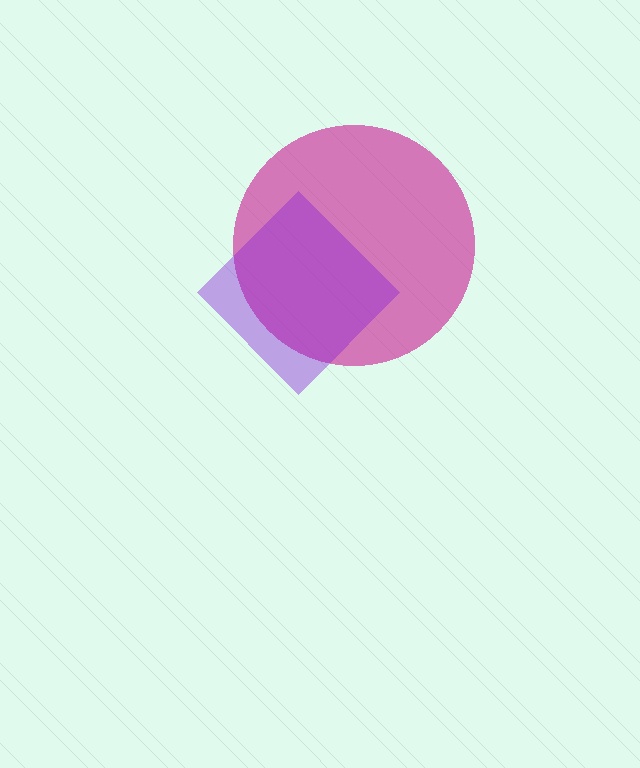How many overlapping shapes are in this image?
There are 2 overlapping shapes in the image.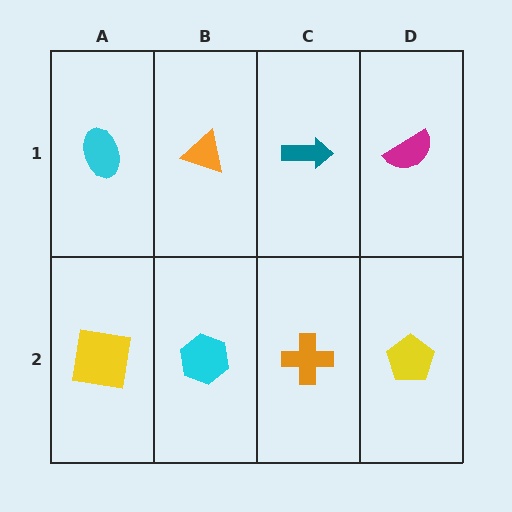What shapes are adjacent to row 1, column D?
A yellow pentagon (row 2, column D), a teal arrow (row 1, column C).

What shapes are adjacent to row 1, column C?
An orange cross (row 2, column C), an orange triangle (row 1, column B), a magenta semicircle (row 1, column D).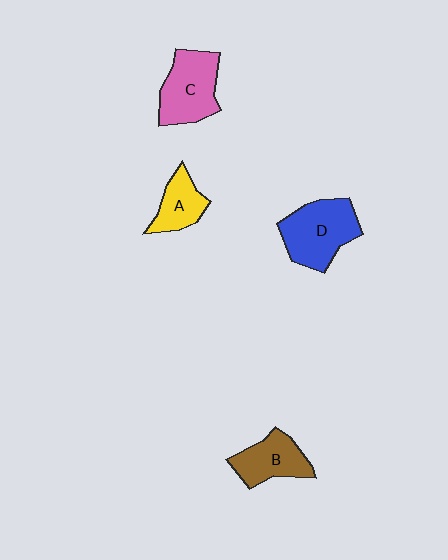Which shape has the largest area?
Shape D (blue).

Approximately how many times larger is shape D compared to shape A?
Approximately 1.8 times.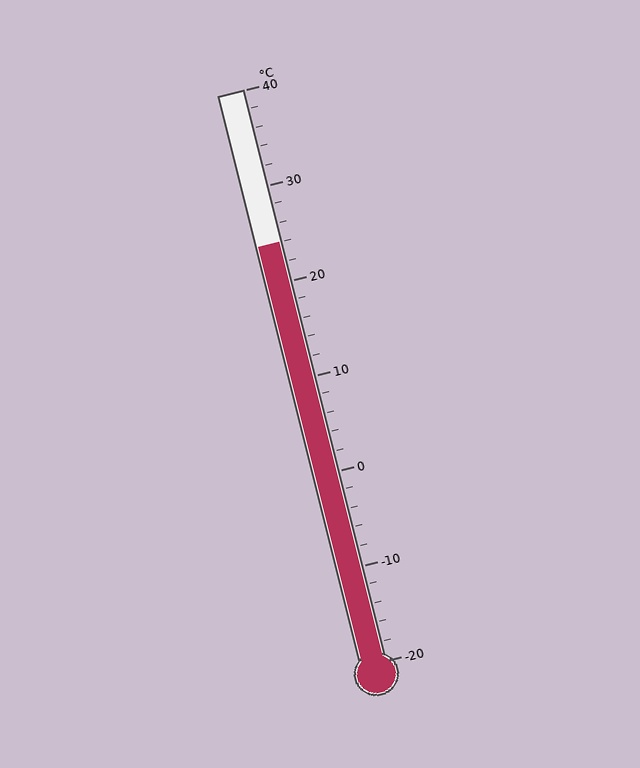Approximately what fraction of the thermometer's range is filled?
The thermometer is filled to approximately 75% of its range.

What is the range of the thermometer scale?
The thermometer scale ranges from -20°C to 40°C.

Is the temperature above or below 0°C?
The temperature is above 0°C.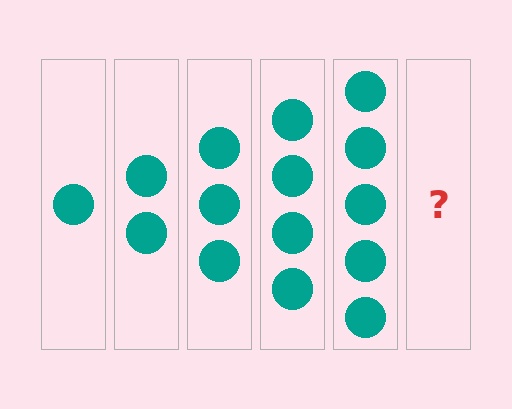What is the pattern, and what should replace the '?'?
The pattern is that each step adds one more circle. The '?' should be 6 circles.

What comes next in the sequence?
The next element should be 6 circles.